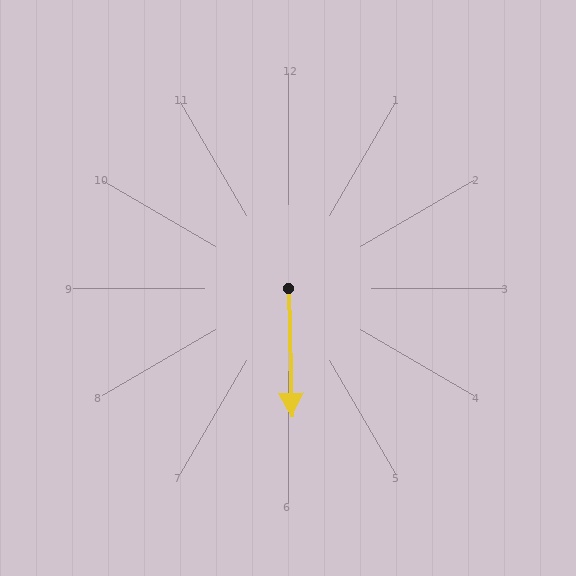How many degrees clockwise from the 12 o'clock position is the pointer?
Approximately 178 degrees.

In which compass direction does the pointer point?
South.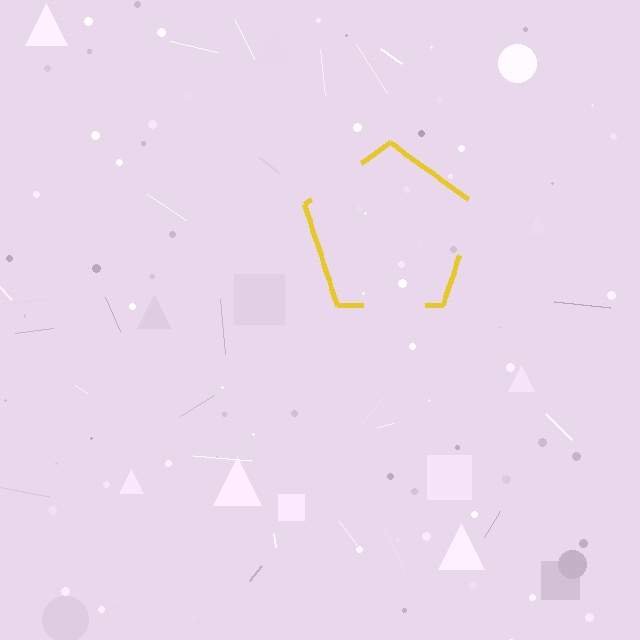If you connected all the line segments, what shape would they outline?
They would outline a pentagon.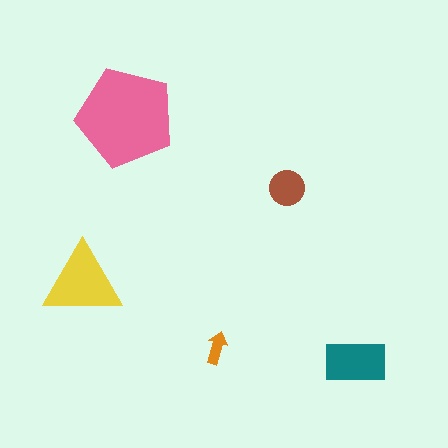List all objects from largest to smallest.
The pink pentagon, the yellow triangle, the teal rectangle, the brown circle, the orange arrow.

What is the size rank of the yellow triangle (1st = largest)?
2nd.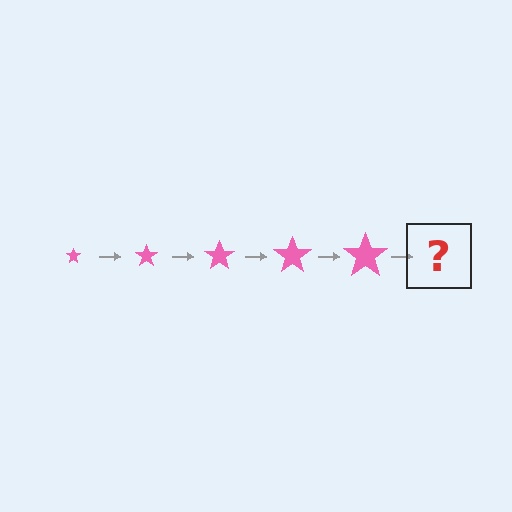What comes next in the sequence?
The next element should be a pink star, larger than the previous one.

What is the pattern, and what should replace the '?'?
The pattern is that the star gets progressively larger each step. The '?' should be a pink star, larger than the previous one.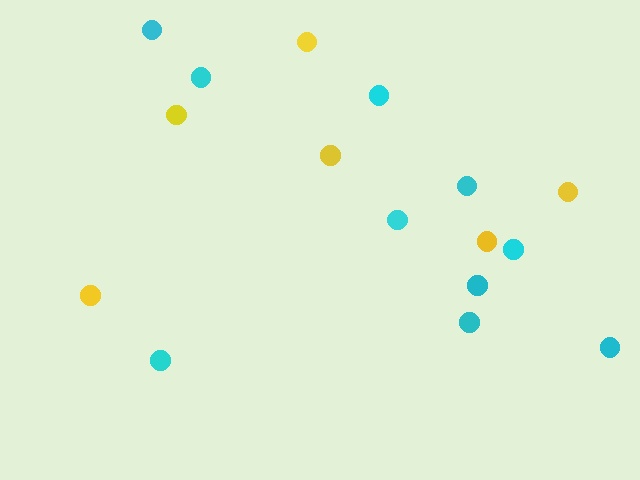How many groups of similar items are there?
There are 2 groups: one group of yellow circles (6) and one group of cyan circles (10).